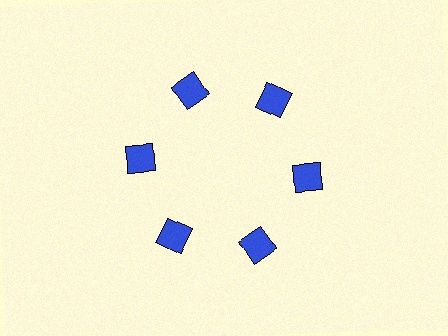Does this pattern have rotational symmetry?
Yes, this pattern has 6-fold rotational symmetry. It looks the same after rotating 60 degrees around the center.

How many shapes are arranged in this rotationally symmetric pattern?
There are 6 shapes, arranged in 6 groups of 1.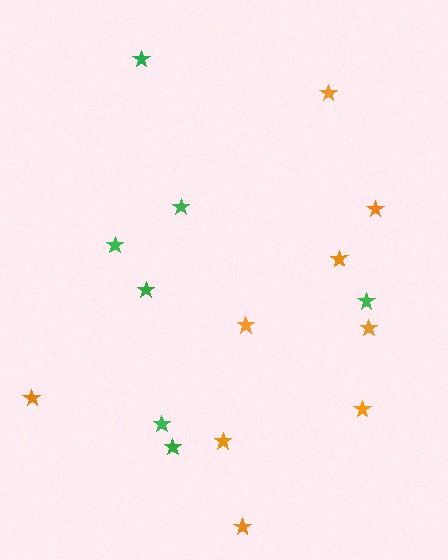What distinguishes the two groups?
There are 2 groups: one group of green stars (7) and one group of orange stars (9).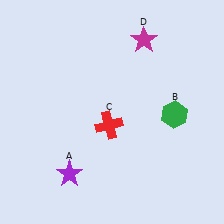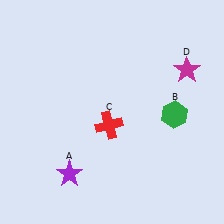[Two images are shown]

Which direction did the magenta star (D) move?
The magenta star (D) moved right.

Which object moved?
The magenta star (D) moved right.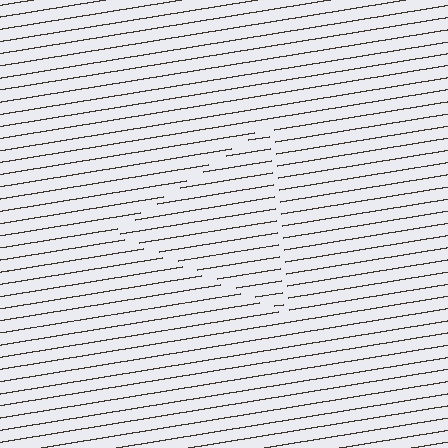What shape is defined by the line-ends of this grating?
An illusory triangle. The interior of the shape contains the same grating, shifted by half a period — the contour is defined by the phase discontinuity where line-ends from the inner and outer gratings abut.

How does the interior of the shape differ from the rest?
The interior of the shape contains the same grating, shifted by half a period — the contour is defined by the phase discontinuity where line-ends from the inner and outer gratings abut.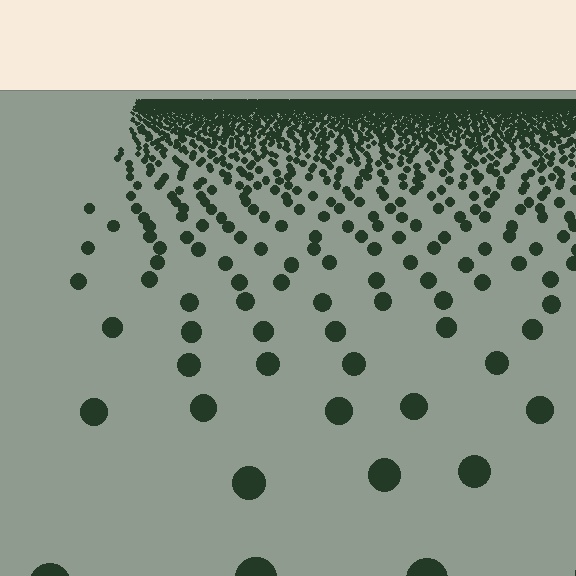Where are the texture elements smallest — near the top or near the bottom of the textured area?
Near the top.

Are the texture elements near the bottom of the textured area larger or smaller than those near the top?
Larger. Near the bottom, elements are closer to the viewer and appear at a bigger on-screen size.